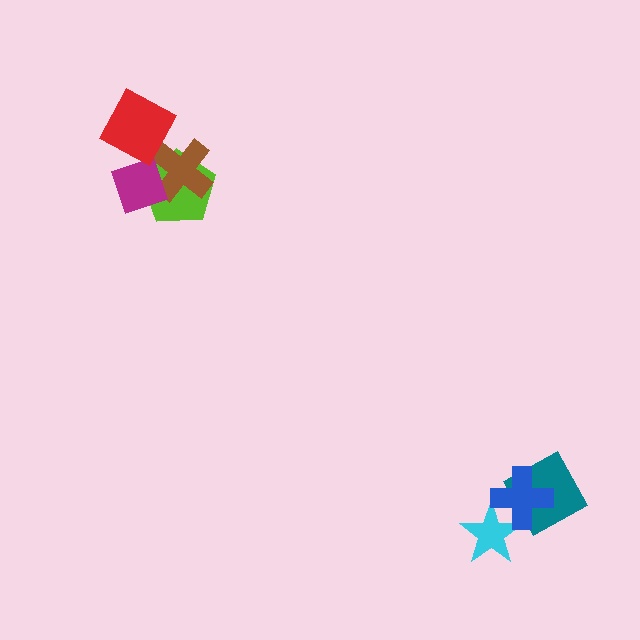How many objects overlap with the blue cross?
2 objects overlap with the blue cross.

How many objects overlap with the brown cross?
2 objects overlap with the brown cross.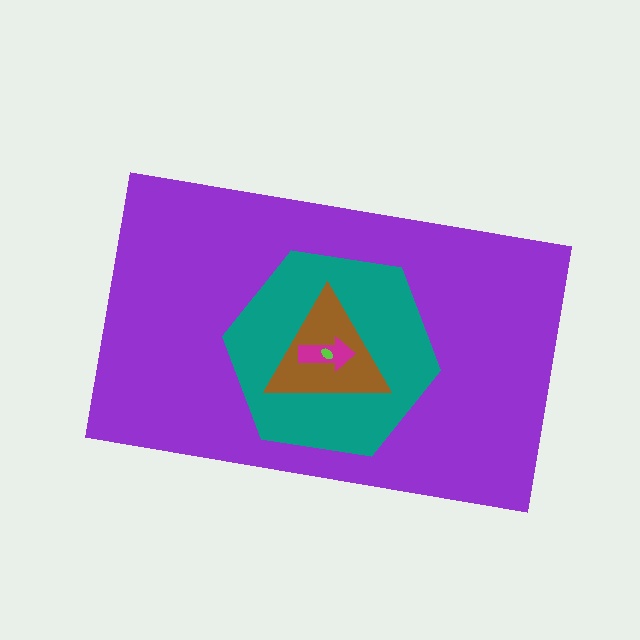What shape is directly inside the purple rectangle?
The teal hexagon.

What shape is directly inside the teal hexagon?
The brown triangle.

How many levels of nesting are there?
5.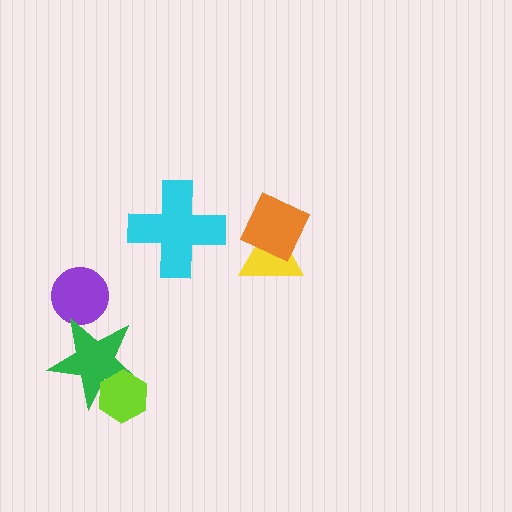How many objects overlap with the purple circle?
1 object overlaps with the purple circle.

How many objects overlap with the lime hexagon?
1 object overlaps with the lime hexagon.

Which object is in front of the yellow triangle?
The orange diamond is in front of the yellow triangle.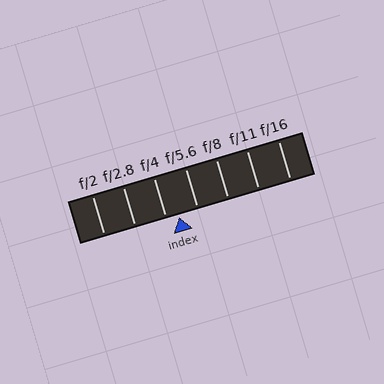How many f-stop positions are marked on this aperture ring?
There are 7 f-stop positions marked.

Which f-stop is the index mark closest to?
The index mark is closest to f/4.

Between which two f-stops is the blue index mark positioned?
The index mark is between f/4 and f/5.6.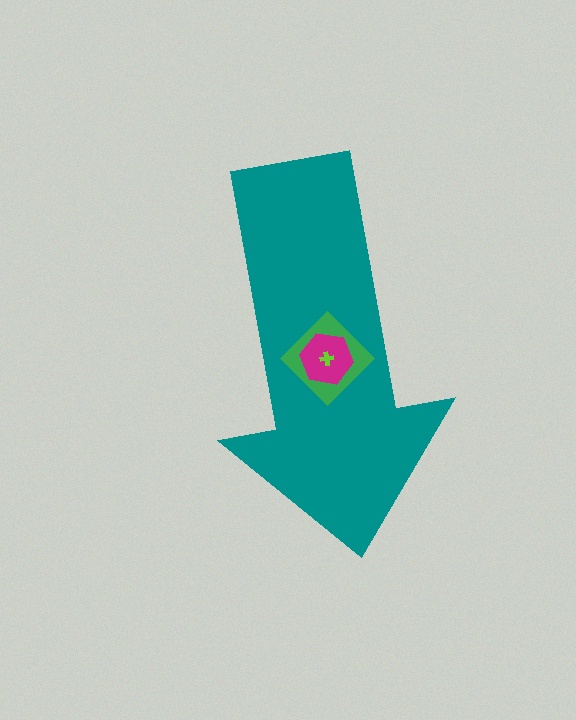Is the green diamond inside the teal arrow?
Yes.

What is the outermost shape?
The teal arrow.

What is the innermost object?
The lime cross.